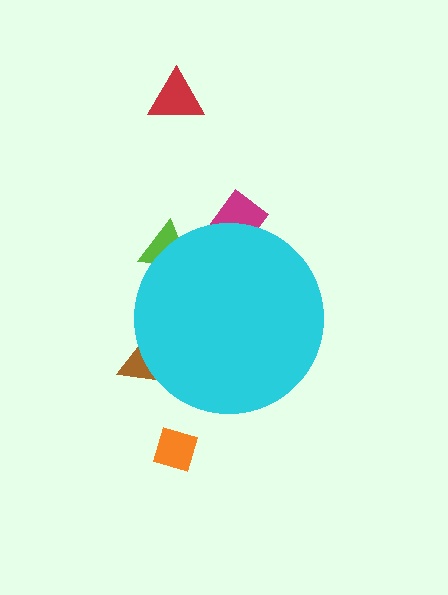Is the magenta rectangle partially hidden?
Yes, the magenta rectangle is partially hidden behind the cyan circle.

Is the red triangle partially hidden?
No, the red triangle is fully visible.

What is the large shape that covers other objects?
A cyan circle.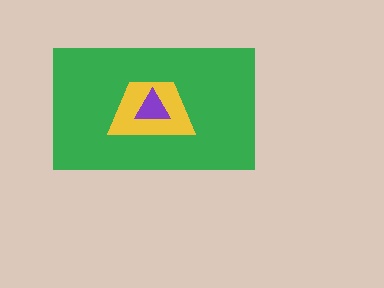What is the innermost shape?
The purple triangle.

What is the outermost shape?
The green rectangle.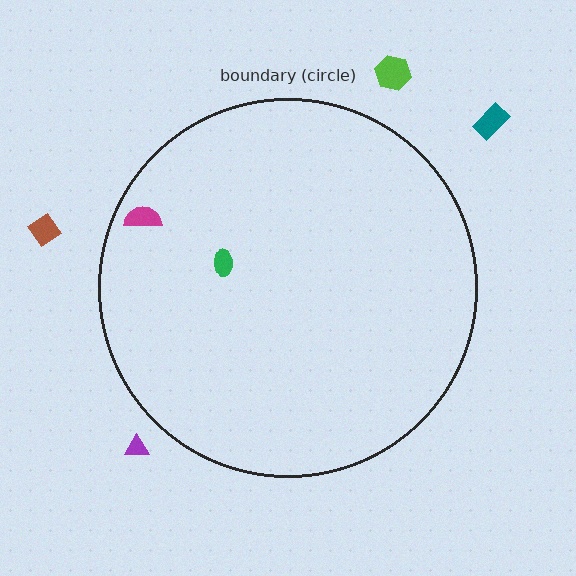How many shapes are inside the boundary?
2 inside, 4 outside.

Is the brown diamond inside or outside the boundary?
Outside.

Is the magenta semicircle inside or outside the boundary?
Inside.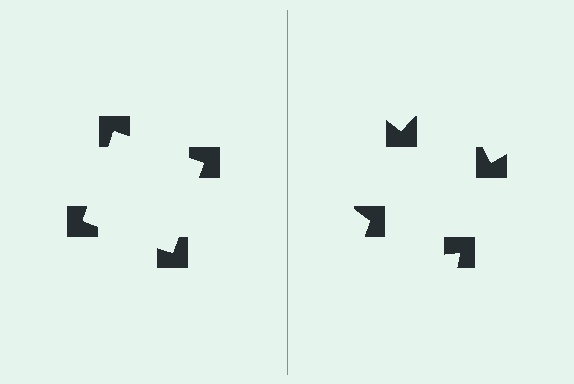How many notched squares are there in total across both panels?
8 — 4 on each side.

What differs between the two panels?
The notched squares are positioned identically on both sides; only the wedge orientations differ. On the left they align to a square; on the right they are misaligned.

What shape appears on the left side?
An illusory square.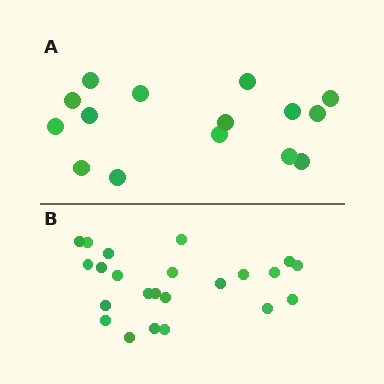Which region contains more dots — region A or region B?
Region B (the bottom region) has more dots.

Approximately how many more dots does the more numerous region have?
Region B has roughly 8 or so more dots than region A.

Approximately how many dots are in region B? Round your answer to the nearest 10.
About 20 dots. (The exact count is 23, which rounds to 20.)